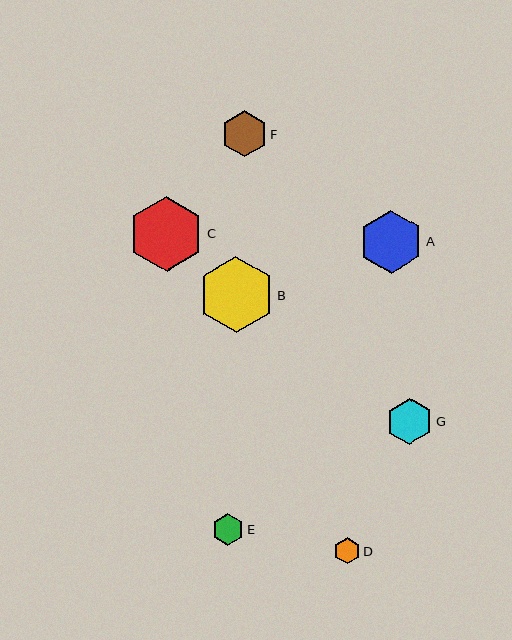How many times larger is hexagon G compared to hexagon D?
Hexagon G is approximately 1.8 times the size of hexagon D.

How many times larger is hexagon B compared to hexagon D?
Hexagon B is approximately 2.9 times the size of hexagon D.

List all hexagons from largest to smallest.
From largest to smallest: B, C, A, G, F, E, D.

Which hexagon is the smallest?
Hexagon D is the smallest with a size of approximately 26 pixels.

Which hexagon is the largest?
Hexagon B is the largest with a size of approximately 76 pixels.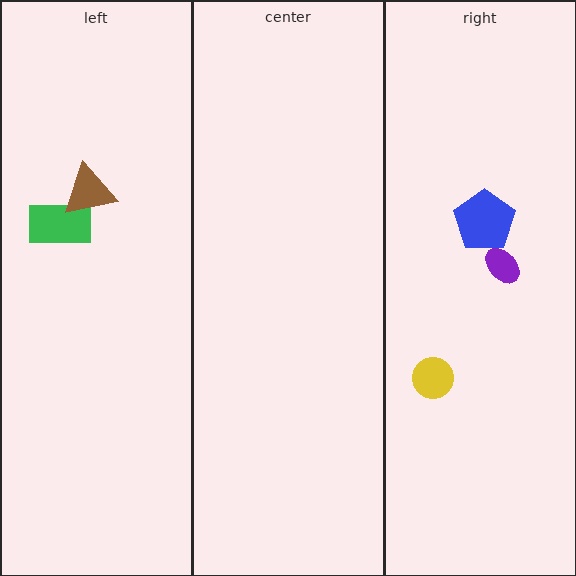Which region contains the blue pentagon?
The right region.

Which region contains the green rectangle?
The left region.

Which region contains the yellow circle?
The right region.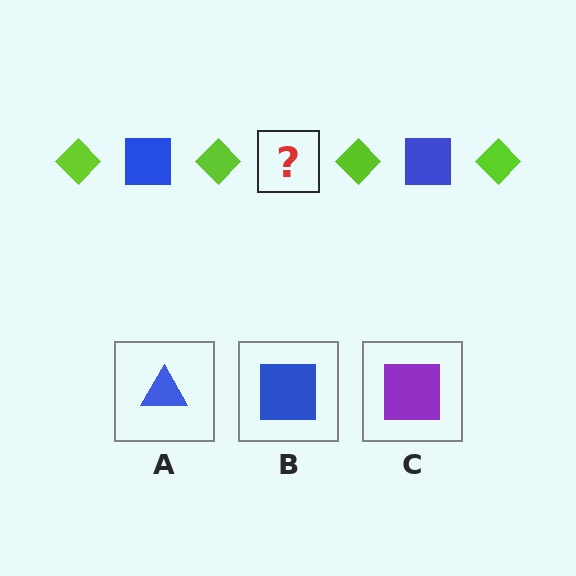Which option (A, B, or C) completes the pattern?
B.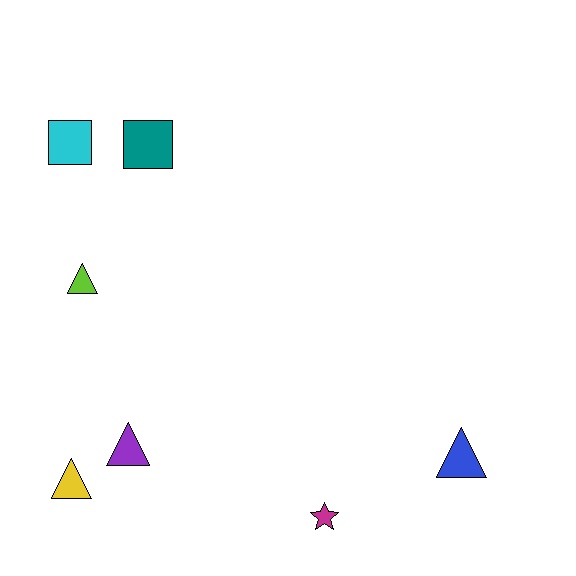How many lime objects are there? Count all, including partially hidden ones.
There is 1 lime object.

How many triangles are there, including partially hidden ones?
There are 4 triangles.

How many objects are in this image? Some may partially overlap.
There are 7 objects.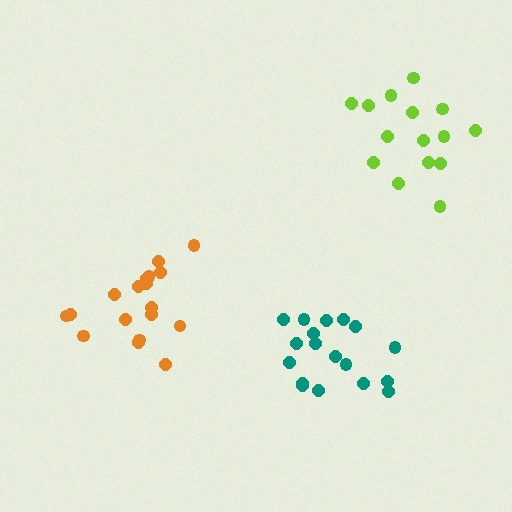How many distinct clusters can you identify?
There are 3 distinct clusters.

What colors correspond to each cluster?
The clusters are colored: orange, teal, lime.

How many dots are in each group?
Group 1: 18 dots, Group 2: 18 dots, Group 3: 15 dots (51 total).